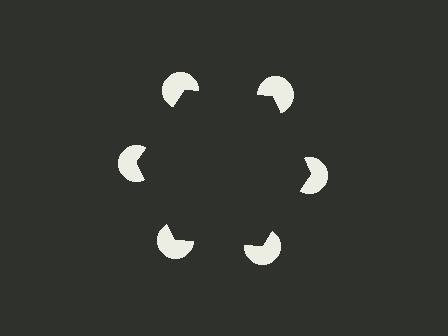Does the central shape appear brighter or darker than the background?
It typically appears slightly darker than the background, even though no actual brightness change is drawn.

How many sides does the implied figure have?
6 sides.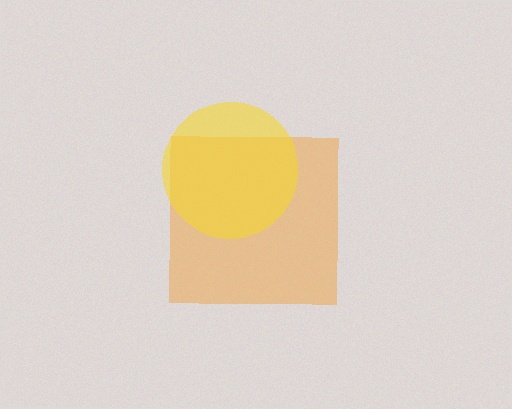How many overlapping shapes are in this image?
There are 2 overlapping shapes in the image.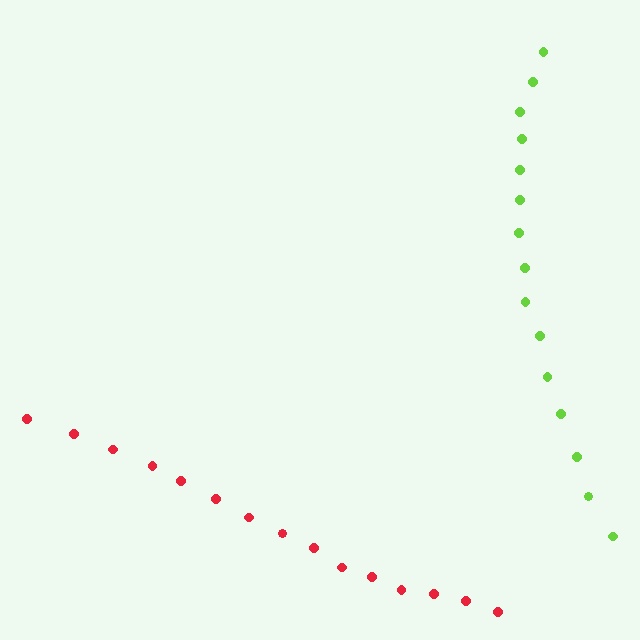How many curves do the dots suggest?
There are 2 distinct paths.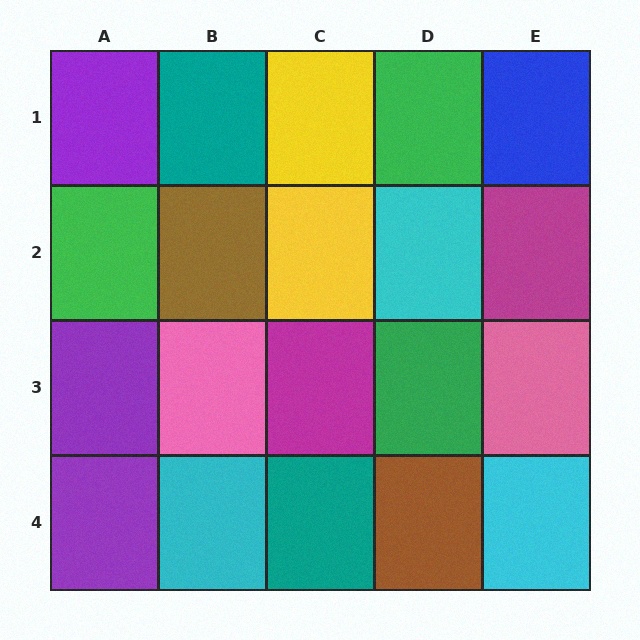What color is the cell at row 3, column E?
Pink.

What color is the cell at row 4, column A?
Purple.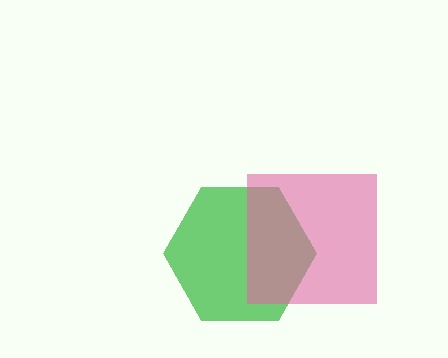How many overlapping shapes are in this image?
There are 2 overlapping shapes in the image.